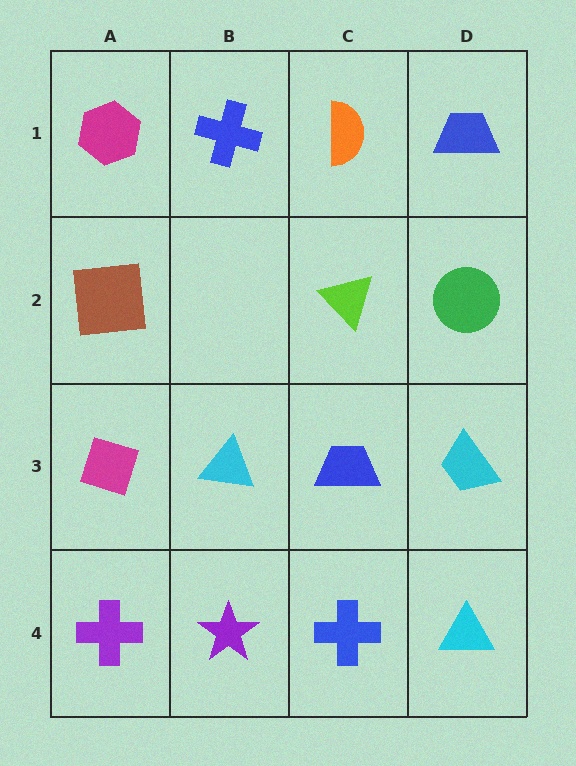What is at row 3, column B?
A cyan triangle.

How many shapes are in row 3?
4 shapes.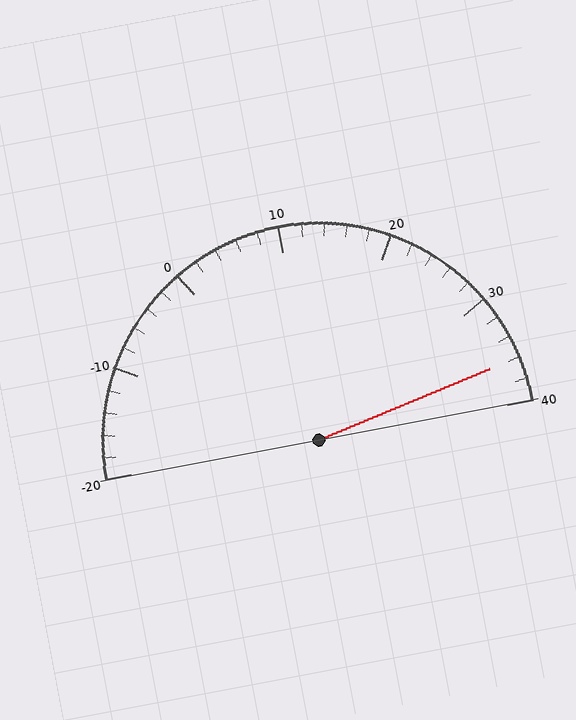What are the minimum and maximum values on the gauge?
The gauge ranges from -20 to 40.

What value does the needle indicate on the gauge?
The needle indicates approximately 36.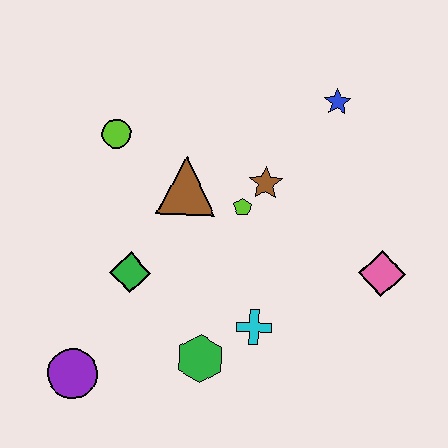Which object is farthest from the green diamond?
The blue star is farthest from the green diamond.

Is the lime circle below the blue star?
Yes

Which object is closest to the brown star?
The lime pentagon is closest to the brown star.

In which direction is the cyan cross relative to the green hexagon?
The cyan cross is to the right of the green hexagon.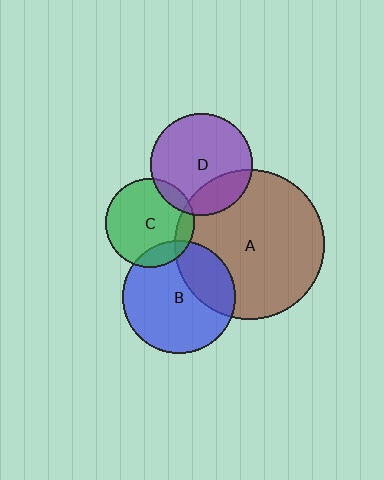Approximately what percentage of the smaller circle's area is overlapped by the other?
Approximately 30%.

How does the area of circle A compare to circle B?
Approximately 1.8 times.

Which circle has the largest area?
Circle A (brown).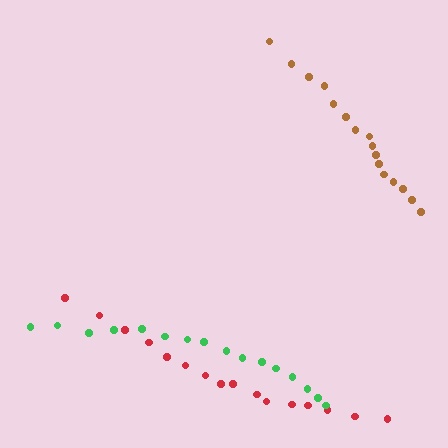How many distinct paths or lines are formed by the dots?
There are 3 distinct paths.